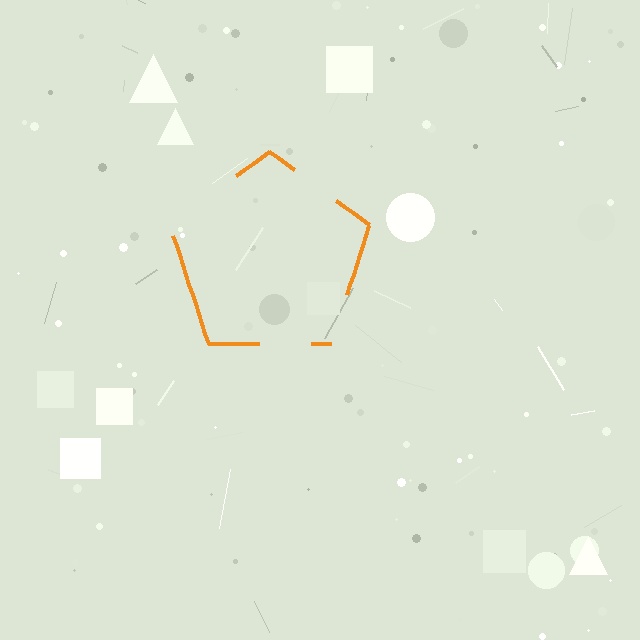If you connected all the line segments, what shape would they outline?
They would outline a pentagon.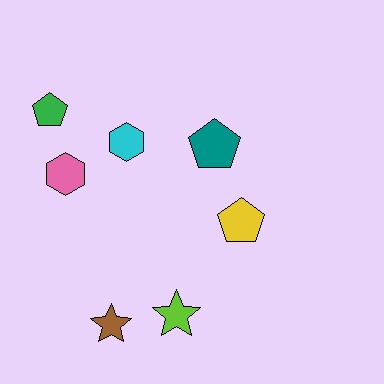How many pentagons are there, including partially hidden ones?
There are 3 pentagons.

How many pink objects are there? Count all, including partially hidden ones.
There is 1 pink object.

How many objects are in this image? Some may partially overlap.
There are 7 objects.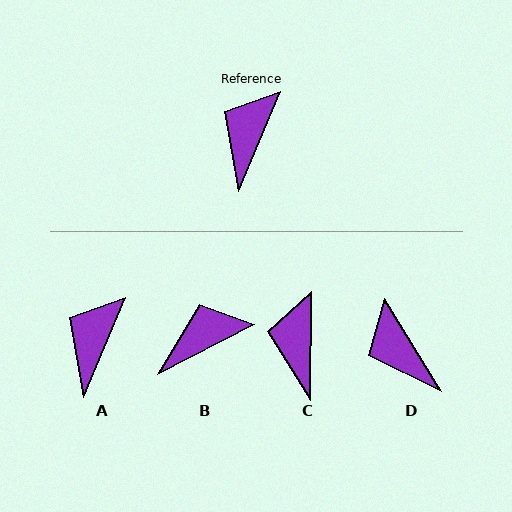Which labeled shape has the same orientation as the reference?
A.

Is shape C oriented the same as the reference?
No, it is off by about 22 degrees.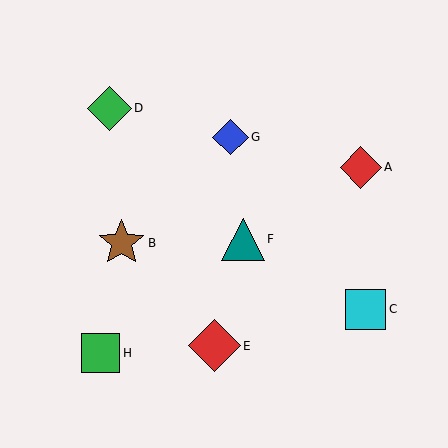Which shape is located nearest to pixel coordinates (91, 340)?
The green square (labeled H) at (101, 353) is nearest to that location.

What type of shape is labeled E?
Shape E is a red diamond.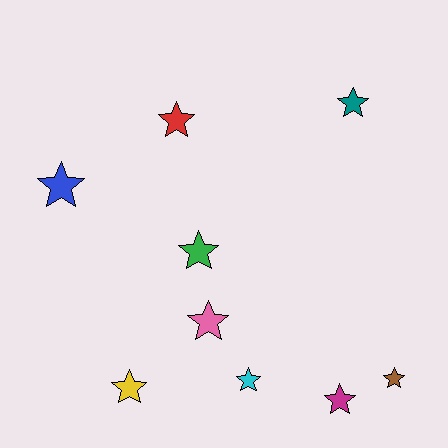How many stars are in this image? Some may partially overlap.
There are 9 stars.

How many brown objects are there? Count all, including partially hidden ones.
There is 1 brown object.